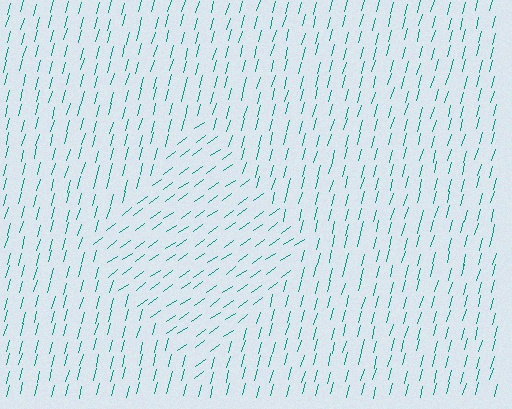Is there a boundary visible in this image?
Yes, there is a texture boundary formed by a change in line orientation.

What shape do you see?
I see a diamond.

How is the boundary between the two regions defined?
The boundary is defined purely by a change in line orientation (approximately 39 degrees difference). All lines are the same color and thickness.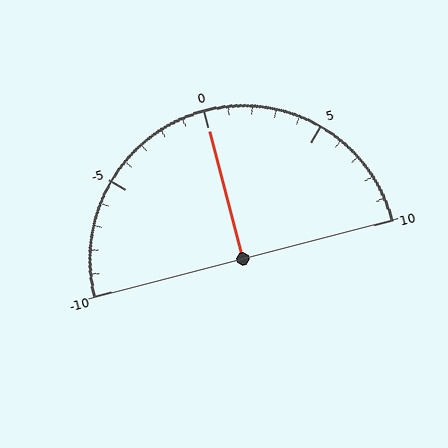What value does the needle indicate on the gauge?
The needle indicates approximately 0.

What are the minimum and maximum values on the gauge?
The gauge ranges from -10 to 10.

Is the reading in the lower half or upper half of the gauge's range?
The reading is in the upper half of the range (-10 to 10).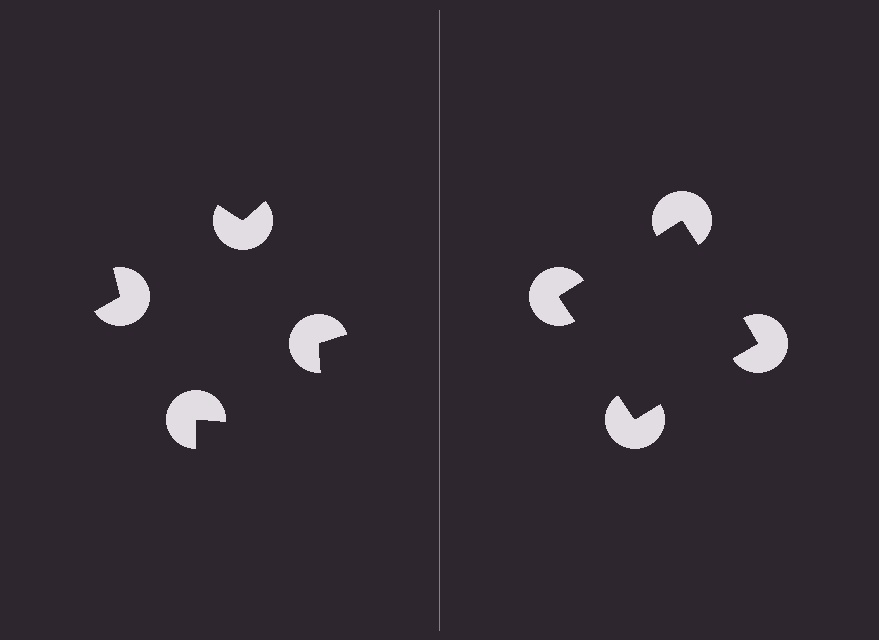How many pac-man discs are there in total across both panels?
8 — 4 on each side.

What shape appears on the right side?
An illusory square.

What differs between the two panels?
The pac-man discs are positioned identically on both sides; only the wedge orientations differ. On the right they align to a square; on the left they are misaligned.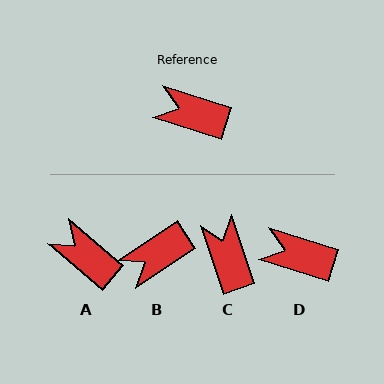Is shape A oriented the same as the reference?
No, it is off by about 22 degrees.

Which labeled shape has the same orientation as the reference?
D.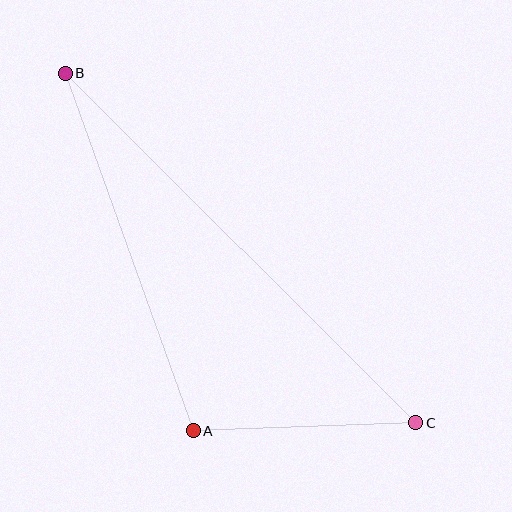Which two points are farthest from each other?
Points B and C are farthest from each other.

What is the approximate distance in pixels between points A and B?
The distance between A and B is approximately 380 pixels.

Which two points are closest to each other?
Points A and C are closest to each other.